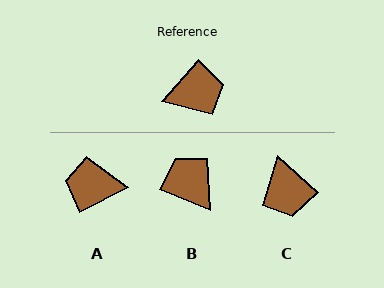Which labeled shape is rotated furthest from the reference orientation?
A, about 159 degrees away.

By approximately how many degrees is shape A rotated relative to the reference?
Approximately 159 degrees counter-clockwise.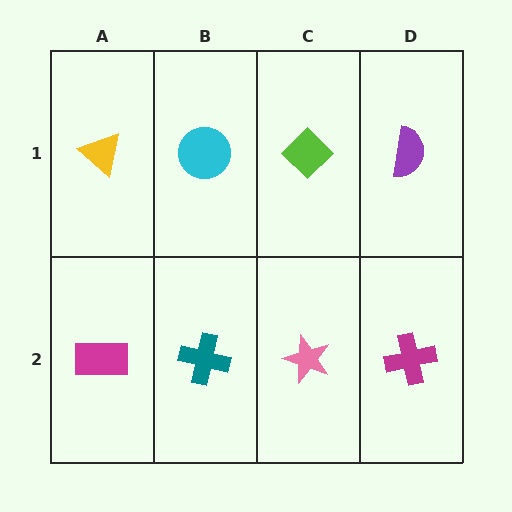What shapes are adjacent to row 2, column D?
A purple semicircle (row 1, column D), a pink star (row 2, column C).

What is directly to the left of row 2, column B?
A magenta rectangle.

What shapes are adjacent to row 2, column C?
A lime diamond (row 1, column C), a teal cross (row 2, column B), a magenta cross (row 2, column D).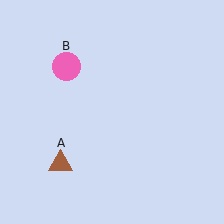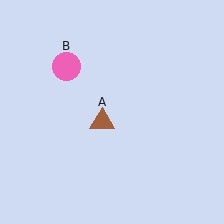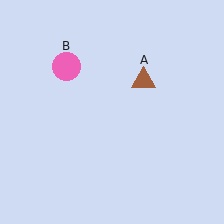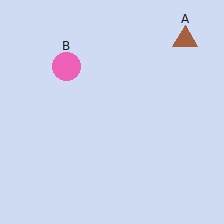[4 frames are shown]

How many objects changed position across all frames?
1 object changed position: brown triangle (object A).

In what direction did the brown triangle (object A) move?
The brown triangle (object A) moved up and to the right.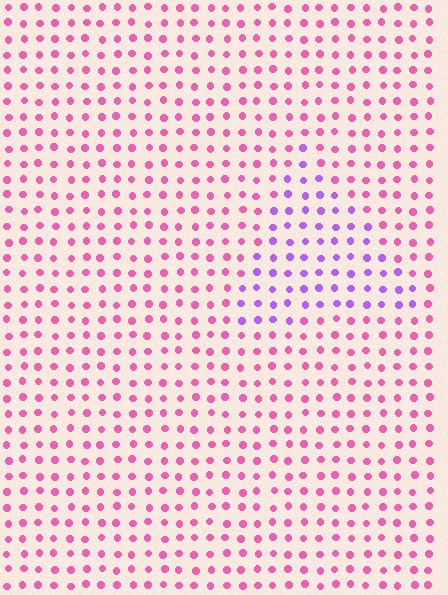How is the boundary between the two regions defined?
The boundary is defined purely by a slight shift in hue (about 48 degrees). Spacing, size, and orientation are identical on both sides.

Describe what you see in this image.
The image is filled with small pink elements in a uniform arrangement. A triangle-shaped region is visible where the elements are tinted to a slightly different hue, forming a subtle color boundary.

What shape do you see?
I see a triangle.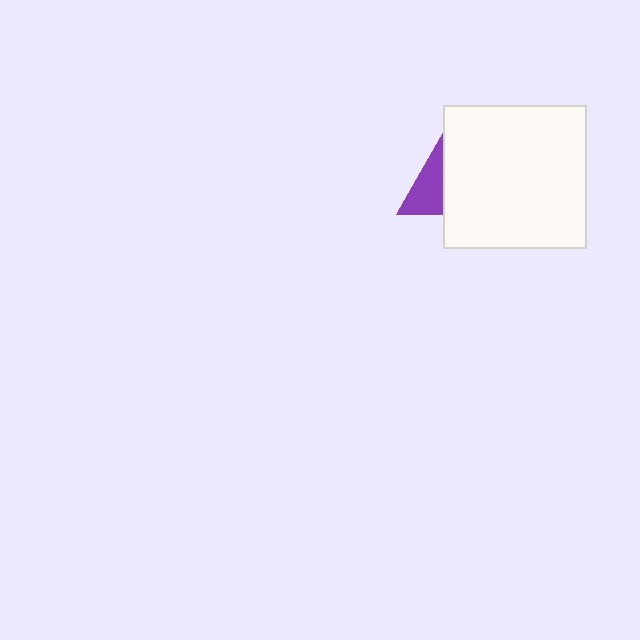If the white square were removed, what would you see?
You would see the complete purple triangle.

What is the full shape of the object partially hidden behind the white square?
The partially hidden object is a purple triangle.